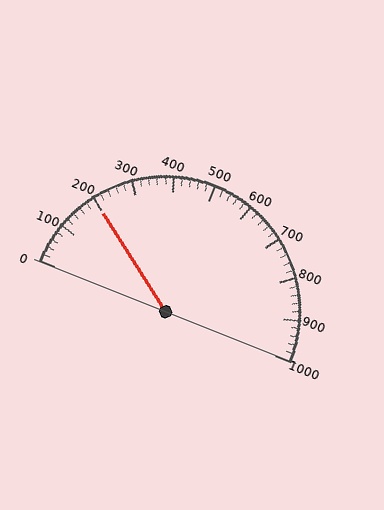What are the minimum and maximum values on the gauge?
The gauge ranges from 0 to 1000.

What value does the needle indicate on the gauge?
The needle indicates approximately 200.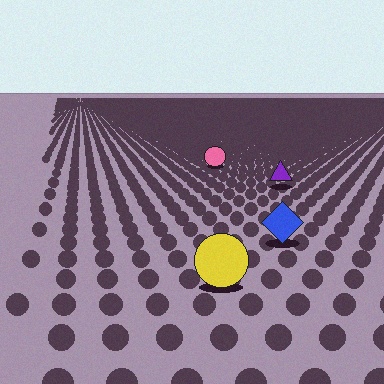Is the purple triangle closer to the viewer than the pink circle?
Yes. The purple triangle is closer — you can tell from the texture gradient: the ground texture is coarser near it.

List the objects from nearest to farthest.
From nearest to farthest: the yellow circle, the blue diamond, the purple triangle, the pink circle.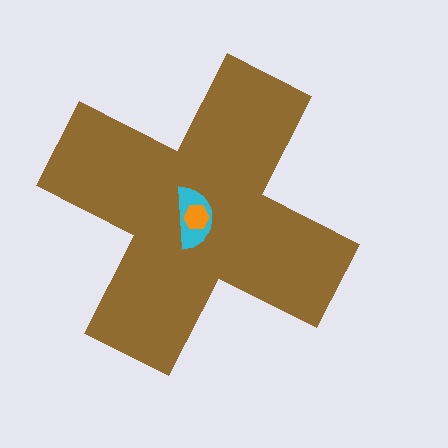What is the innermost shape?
The orange hexagon.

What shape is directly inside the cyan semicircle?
The orange hexagon.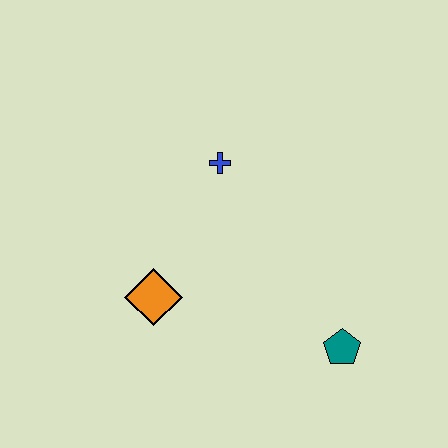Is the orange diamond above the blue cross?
No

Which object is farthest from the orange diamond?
The teal pentagon is farthest from the orange diamond.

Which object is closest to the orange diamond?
The blue cross is closest to the orange diamond.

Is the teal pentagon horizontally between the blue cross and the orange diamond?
No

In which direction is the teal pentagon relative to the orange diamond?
The teal pentagon is to the right of the orange diamond.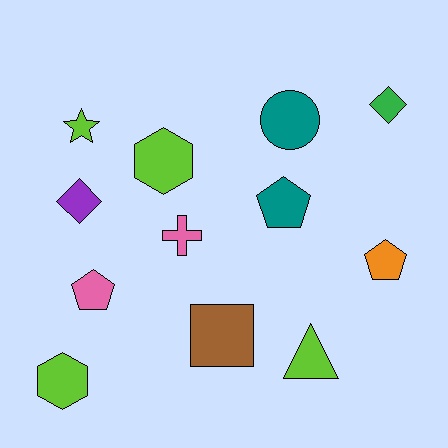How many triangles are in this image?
There is 1 triangle.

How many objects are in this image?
There are 12 objects.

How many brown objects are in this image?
There is 1 brown object.